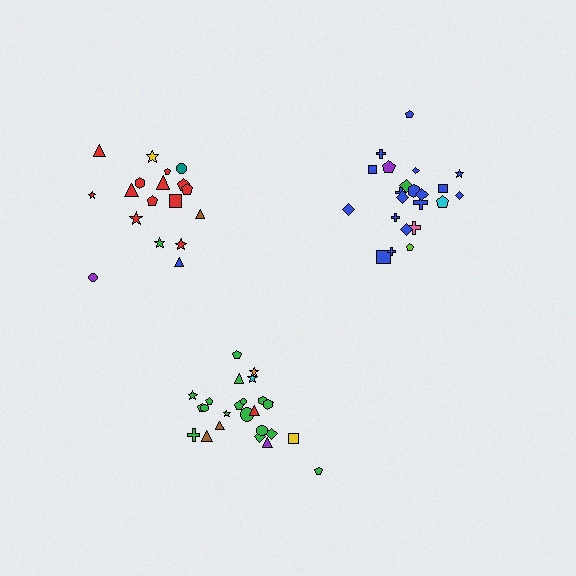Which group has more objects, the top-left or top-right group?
The top-right group.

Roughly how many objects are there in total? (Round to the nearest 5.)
Roughly 65 objects in total.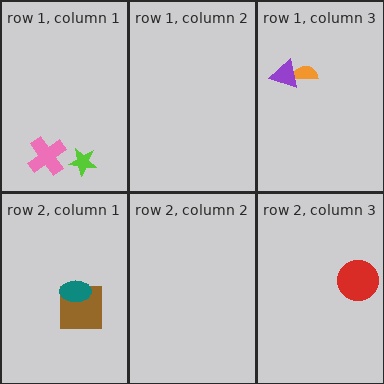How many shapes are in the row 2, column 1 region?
2.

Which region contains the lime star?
The row 1, column 1 region.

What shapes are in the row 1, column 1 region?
The pink cross, the lime star.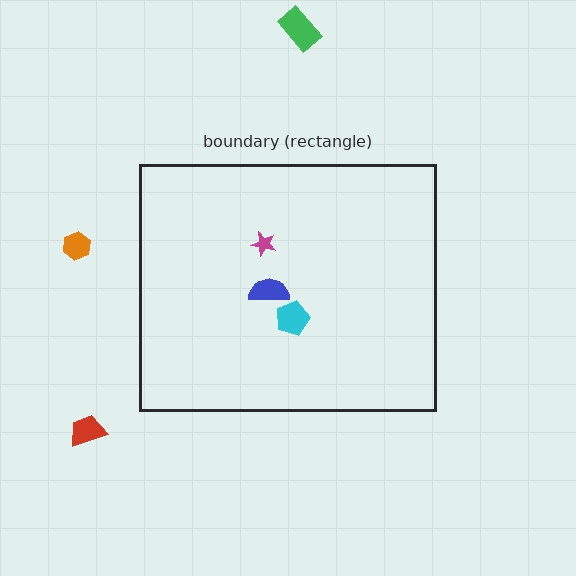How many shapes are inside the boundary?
3 inside, 3 outside.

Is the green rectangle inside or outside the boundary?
Outside.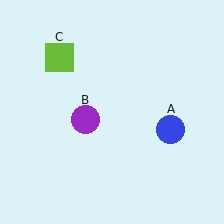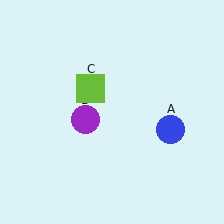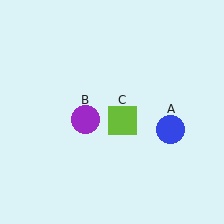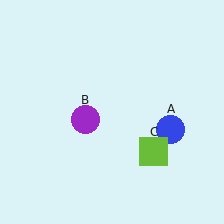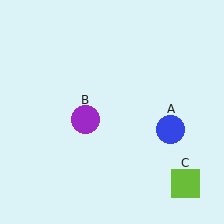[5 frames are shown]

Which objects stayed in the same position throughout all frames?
Blue circle (object A) and purple circle (object B) remained stationary.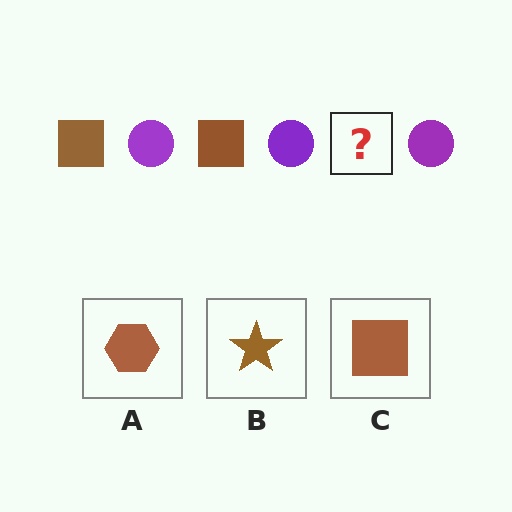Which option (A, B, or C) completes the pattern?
C.